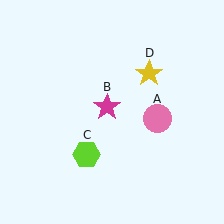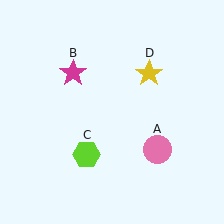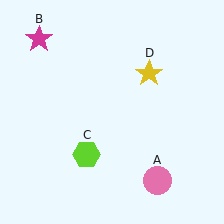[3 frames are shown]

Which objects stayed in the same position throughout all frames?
Lime hexagon (object C) and yellow star (object D) remained stationary.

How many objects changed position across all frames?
2 objects changed position: pink circle (object A), magenta star (object B).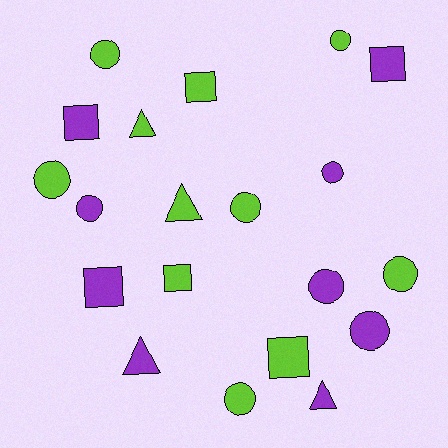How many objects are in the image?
There are 20 objects.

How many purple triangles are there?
There are 2 purple triangles.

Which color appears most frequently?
Lime, with 11 objects.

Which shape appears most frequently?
Circle, with 10 objects.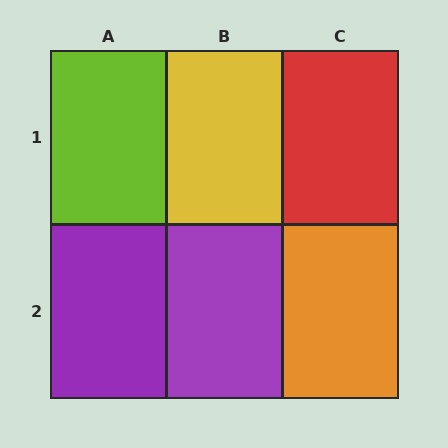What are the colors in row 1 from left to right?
Lime, yellow, red.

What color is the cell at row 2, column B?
Purple.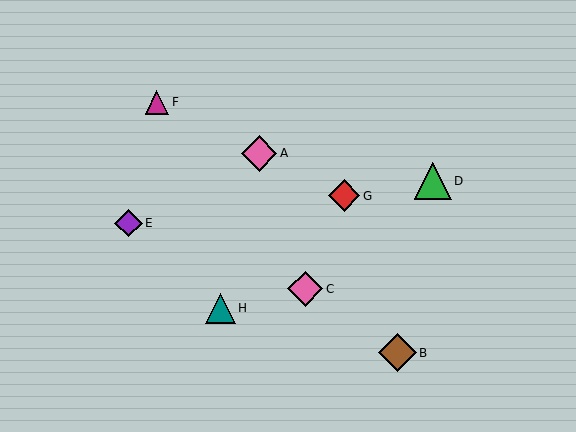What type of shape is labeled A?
Shape A is a pink diamond.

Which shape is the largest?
The brown diamond (labeled B) is the largest.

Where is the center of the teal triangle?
The center of the teal triangle is at (220, 308).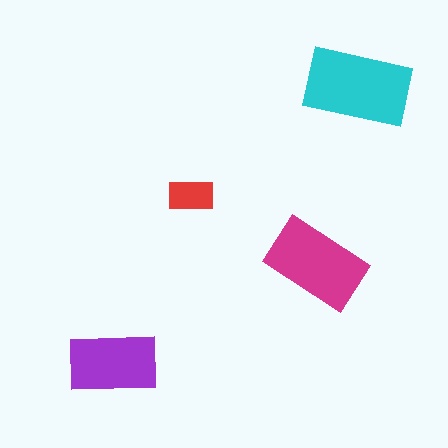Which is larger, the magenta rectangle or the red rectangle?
The magenta one.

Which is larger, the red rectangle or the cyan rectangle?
The cyan one.